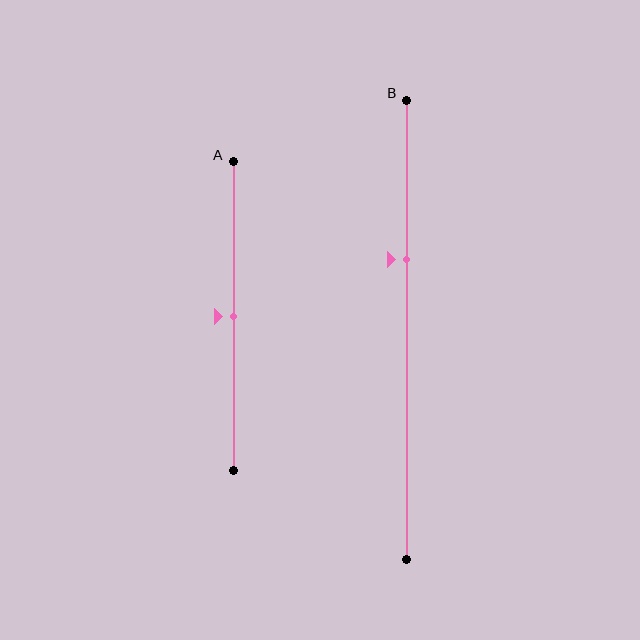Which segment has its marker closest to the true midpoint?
Segment A has its marker closest to the true midpoint.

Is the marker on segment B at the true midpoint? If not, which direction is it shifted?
No, the marker on segment B is shifted upward by about 15% of the segment length.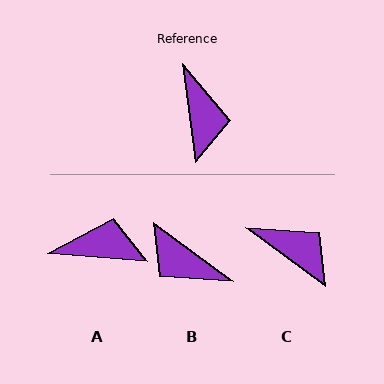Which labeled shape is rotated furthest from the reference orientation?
B, about 134 degrees away.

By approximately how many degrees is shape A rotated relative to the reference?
Approximately 78 degrees counter-clockwise.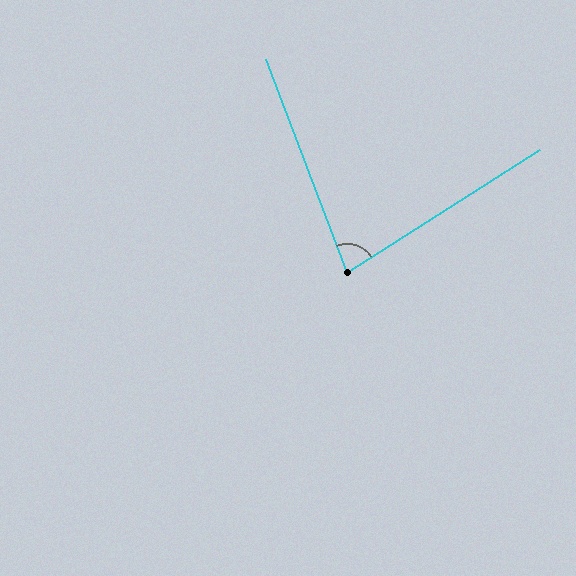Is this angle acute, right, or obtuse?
It is acute.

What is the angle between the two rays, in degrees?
Approximately 78 degrees.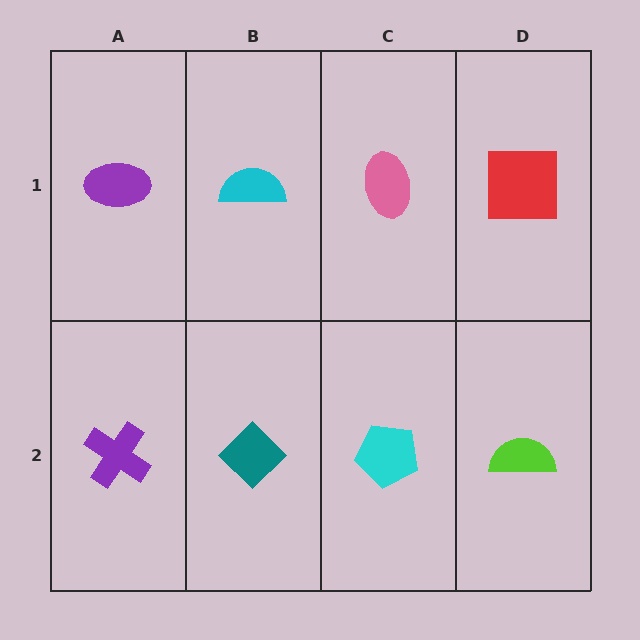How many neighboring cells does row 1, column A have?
2.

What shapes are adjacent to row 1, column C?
A cyan pentagon (row 2, column C), a cyan semicircle (row 1, column B), a red square (row 1, column D).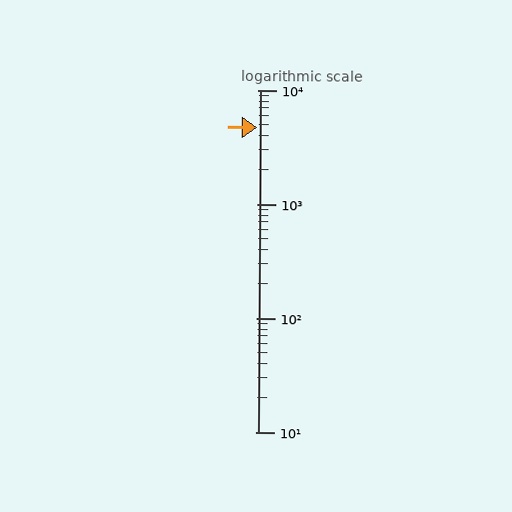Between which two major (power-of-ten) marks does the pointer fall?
The pointer is between 1000 and 10000.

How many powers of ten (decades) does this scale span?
The scale spans 3 decades, from 10 to 10000.